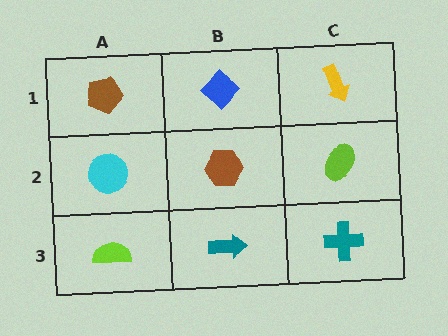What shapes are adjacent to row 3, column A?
A cyan circle (row 2, column A), a teal arrow (row 3, column B).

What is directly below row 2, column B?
A teal arrow.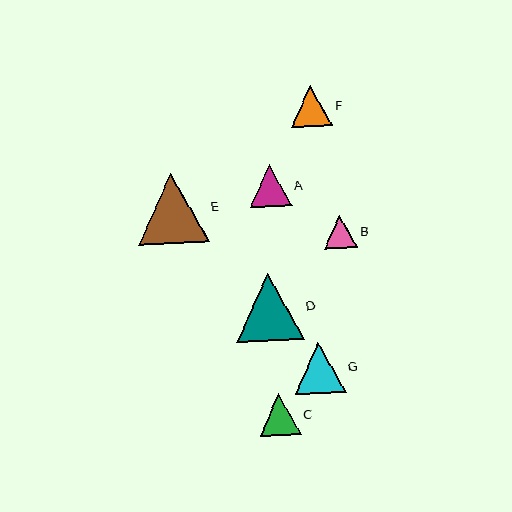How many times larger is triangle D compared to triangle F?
Triangle D is approximately 1.7 times the size of triangle F.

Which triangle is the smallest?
Triangle B is the smallest with a size of approximately 33 pixels.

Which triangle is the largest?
Triangle E is the largest with a size of approximately 70 pixels.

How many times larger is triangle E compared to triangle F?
Triangle E is approximately 1.7 times the size of triangle F.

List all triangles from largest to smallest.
From largest to smallest: E, D, G, A, C, F, B.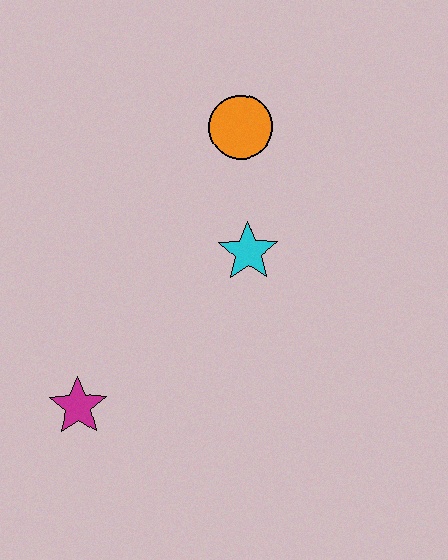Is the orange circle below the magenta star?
No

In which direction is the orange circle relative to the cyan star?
The orange circle is above the cyan star.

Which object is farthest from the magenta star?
The orange circle is farthest from the magenta star.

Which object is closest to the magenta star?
The cyan star is closest to the magenta star.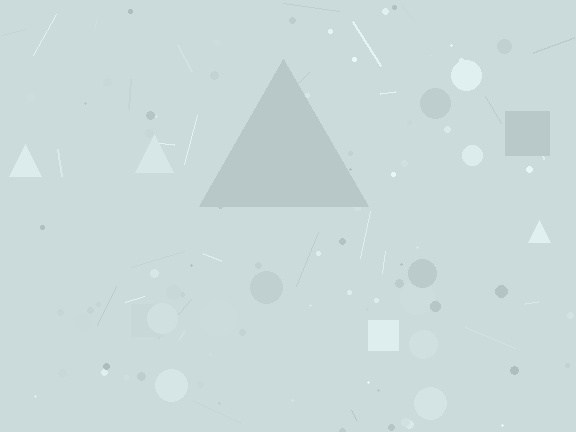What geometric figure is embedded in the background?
A triangle is embedded in the background.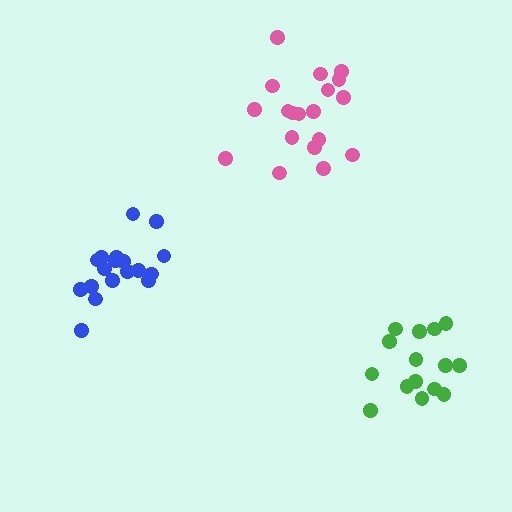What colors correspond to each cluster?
The clusters are colored: green, blue, pink.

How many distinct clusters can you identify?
There are 3 distinct clusters.